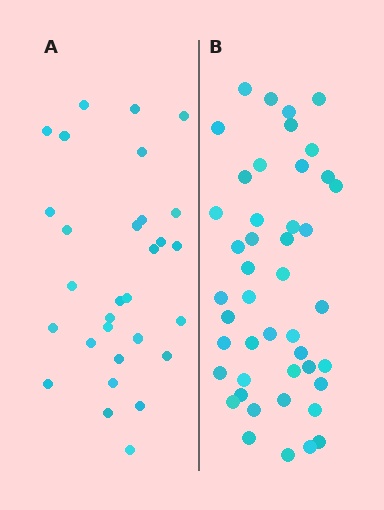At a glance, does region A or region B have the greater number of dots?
Region B (the right region) has more dots.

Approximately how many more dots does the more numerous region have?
Region B has approximately 15 more dots than region A.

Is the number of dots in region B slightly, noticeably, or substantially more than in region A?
Region B has substantially more. The ratio is roughly 1.5 to 1.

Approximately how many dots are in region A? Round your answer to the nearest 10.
About 30 dots.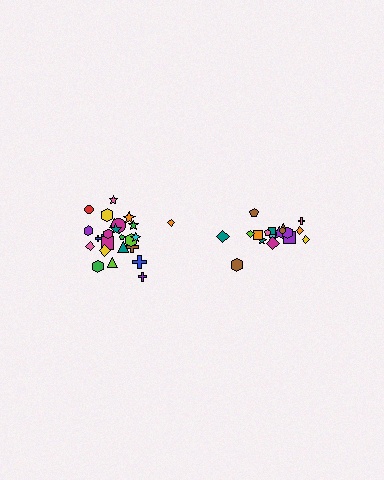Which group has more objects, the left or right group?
The left group.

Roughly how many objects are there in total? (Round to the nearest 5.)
Roughly 45 objects in total.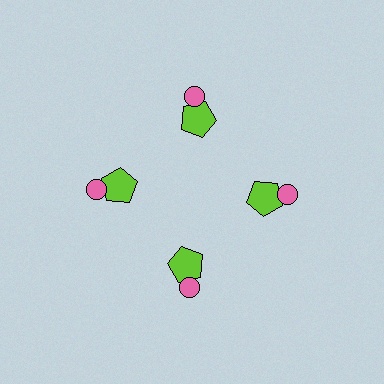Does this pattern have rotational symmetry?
Yes, this pattern has 4-fold rotational symmetry. It looks the same after rotating 90 degrees around the center.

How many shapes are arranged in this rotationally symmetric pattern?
There are 8 shapes, arranged in 4 groups of 2.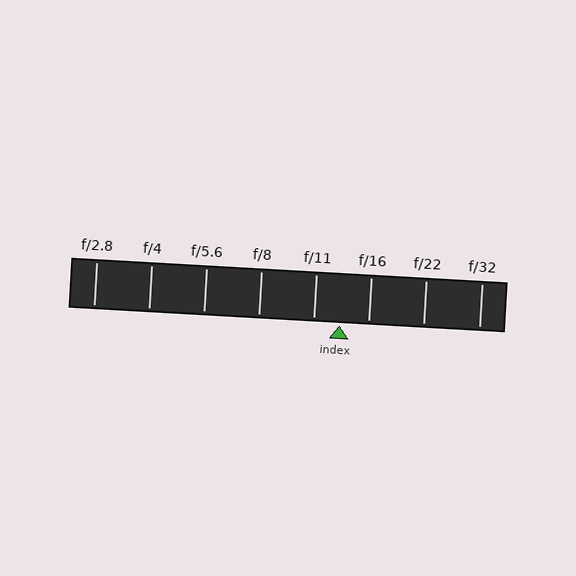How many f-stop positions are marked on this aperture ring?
There are 8 f-stop positions marked.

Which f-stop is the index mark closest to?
The index mark is closest to f/11.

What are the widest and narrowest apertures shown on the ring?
The widest aperture shown is f/2.8 and the narrowest is f/32.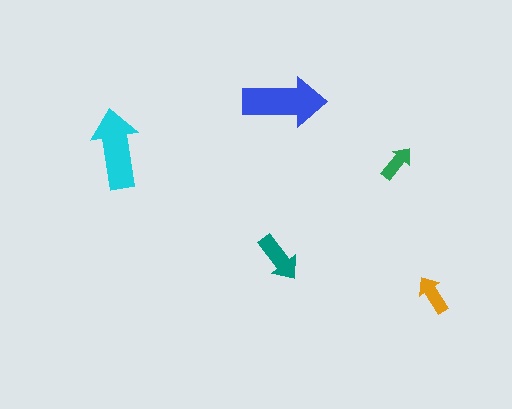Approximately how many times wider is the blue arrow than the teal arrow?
About 1.5 times wider.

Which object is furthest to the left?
The cyan arrow is leftmost.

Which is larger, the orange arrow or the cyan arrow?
The cyan one.